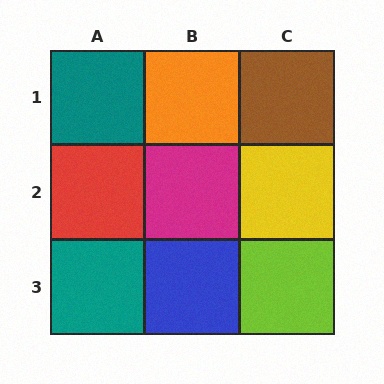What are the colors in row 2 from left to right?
Red, magenta, yellow.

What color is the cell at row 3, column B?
Blue.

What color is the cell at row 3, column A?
Teal.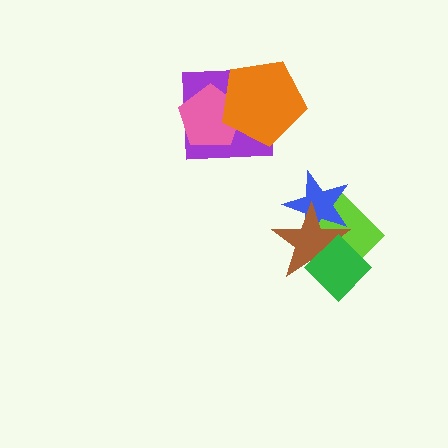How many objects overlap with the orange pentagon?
2 objects overlap with the orange pentagon.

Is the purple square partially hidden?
Yes, it is partially covered by another shape.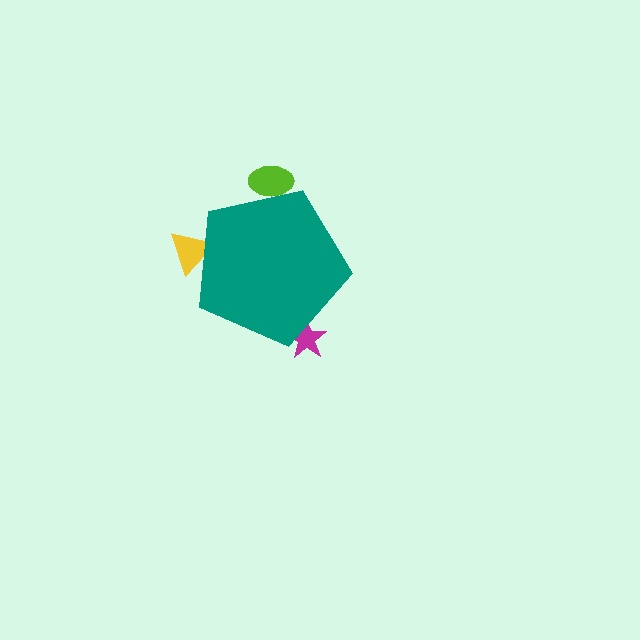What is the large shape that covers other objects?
A teal pentagon.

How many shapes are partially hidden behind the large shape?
3 shapes are partially hidden.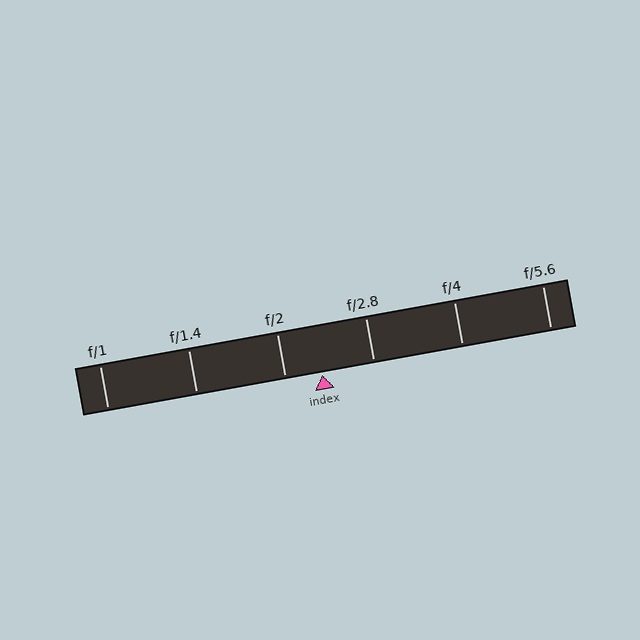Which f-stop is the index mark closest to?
The index mark is closest to f/2.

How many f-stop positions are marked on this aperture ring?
There are 6 f-stop positions marked.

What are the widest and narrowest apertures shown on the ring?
The widest aperture shown is f/1 and the narrowest is f/5.6.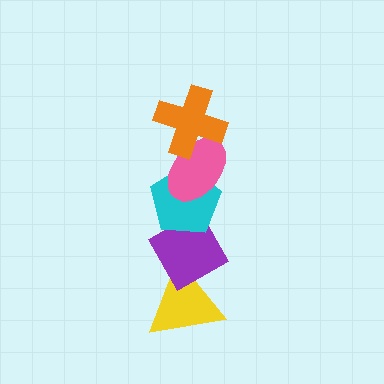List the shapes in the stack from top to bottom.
From top to bottom: the orange cross, the pink ellipse, the cyan pentagon, the purple diamond, the yellow triangle.